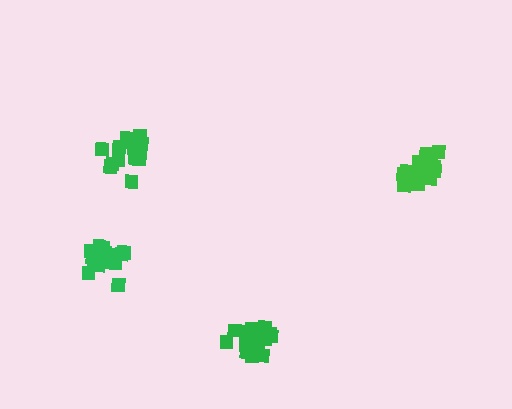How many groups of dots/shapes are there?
There are 4 groups.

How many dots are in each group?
Group 1: 15 dots, Group 2: 15 dots, Group 3: 19 dots, Group 4: 17 dots (66 total).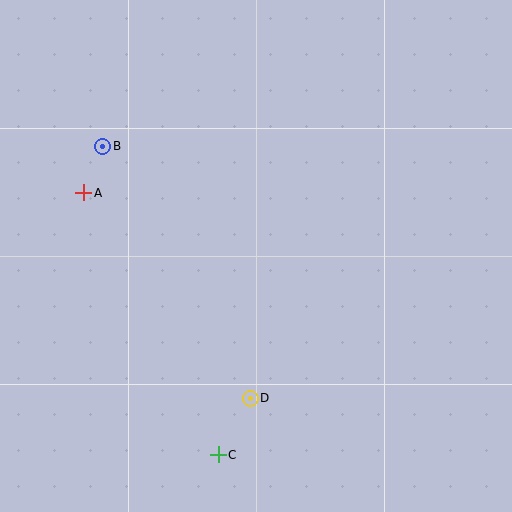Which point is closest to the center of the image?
Point D at (250, 398) is closest to the center.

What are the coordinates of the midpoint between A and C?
The midpoint between A and C is at (151, 324).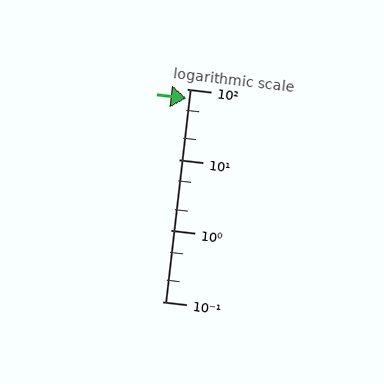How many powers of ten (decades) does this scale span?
The scale spans 3 decades, from 0.1 to 100.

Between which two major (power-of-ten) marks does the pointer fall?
The pointer is between 10 and 100.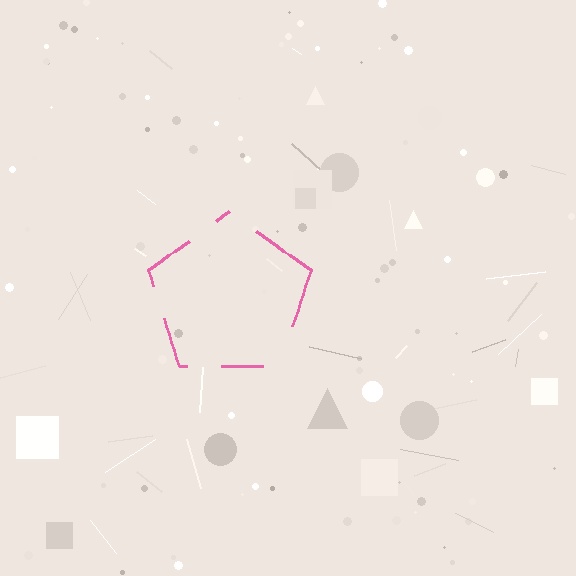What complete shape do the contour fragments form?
The contour fragments form a pentagon.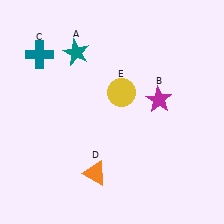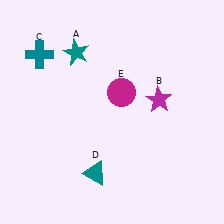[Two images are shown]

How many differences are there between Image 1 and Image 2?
There are 2 differences between the two images.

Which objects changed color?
D changed from orange to teal. E changed from yellow to magenta.